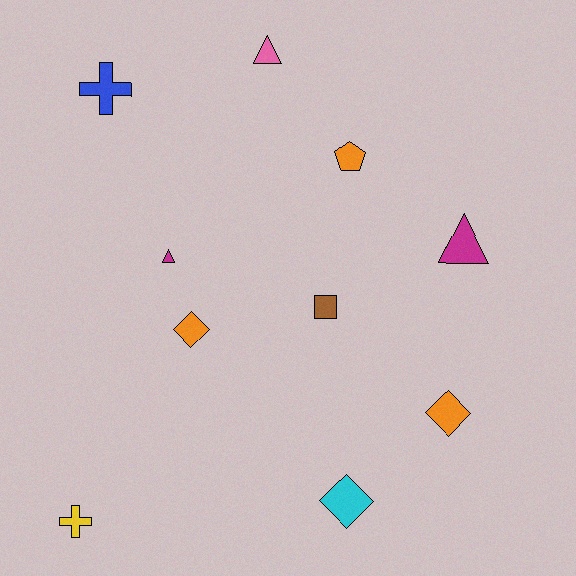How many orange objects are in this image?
There are 3 orange objects.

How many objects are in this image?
There are 10 objects.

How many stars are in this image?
There are no stars.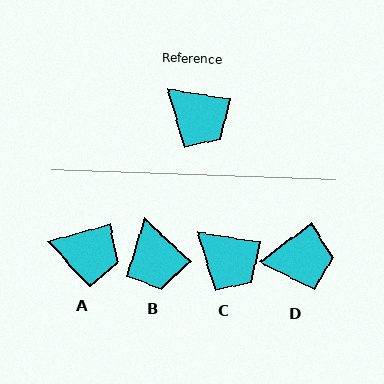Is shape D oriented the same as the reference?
No, it is off by about 47 degrees.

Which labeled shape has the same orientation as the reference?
C.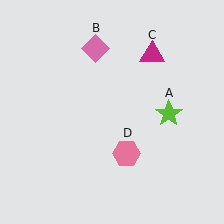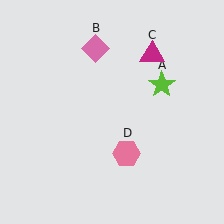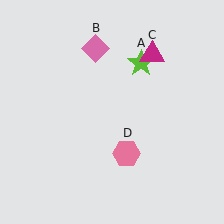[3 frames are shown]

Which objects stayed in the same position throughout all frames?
Pink diamond (object B) and magenta triangle (object C) and pink hexagon (object D) remained stationary.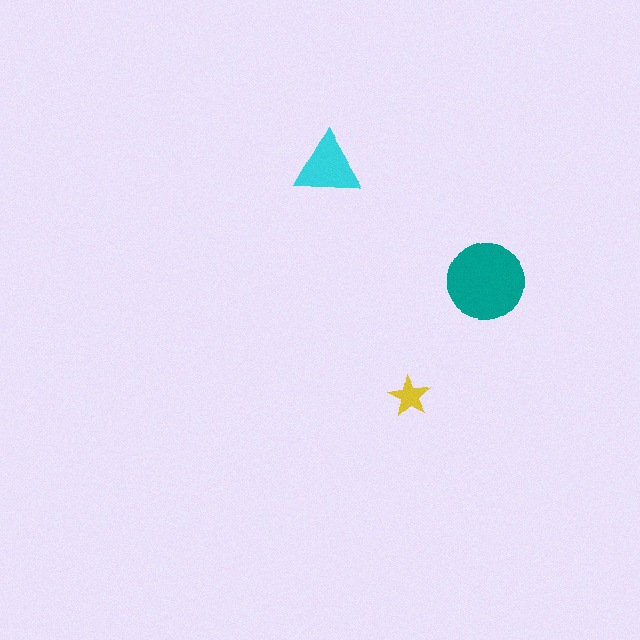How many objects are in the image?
There are 3 objects in the image.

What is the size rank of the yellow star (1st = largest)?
3rd.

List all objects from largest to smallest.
The teal circle, the cyan triangle, the yellow star.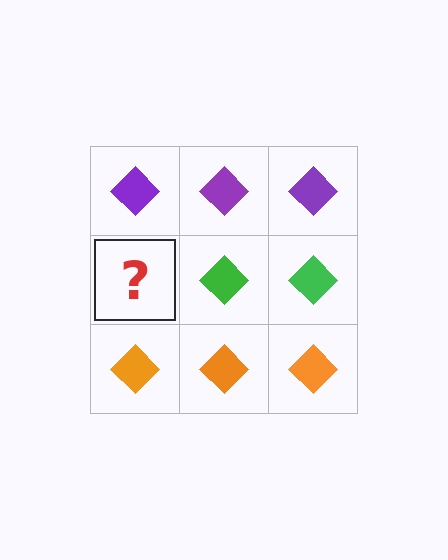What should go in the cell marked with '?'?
The missing cell should contain a green diamond.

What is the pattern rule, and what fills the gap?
The rule is that each row has a consistent color. The gap should be filled with a green diamond.